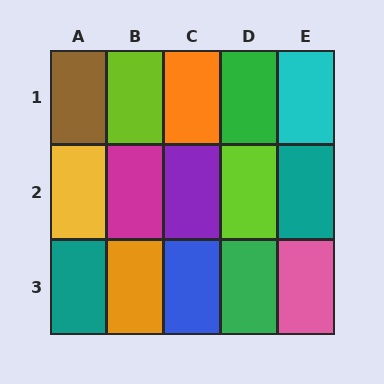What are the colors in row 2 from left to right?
Yellow, magenta, purple, lime, teal.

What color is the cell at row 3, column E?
Pink.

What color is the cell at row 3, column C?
Blue.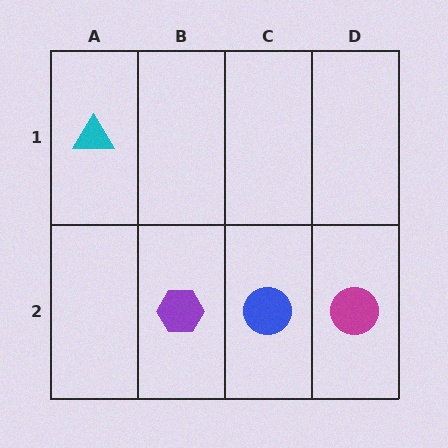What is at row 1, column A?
A cyan triangle.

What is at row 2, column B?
A purple hexagon.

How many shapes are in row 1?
1 shape.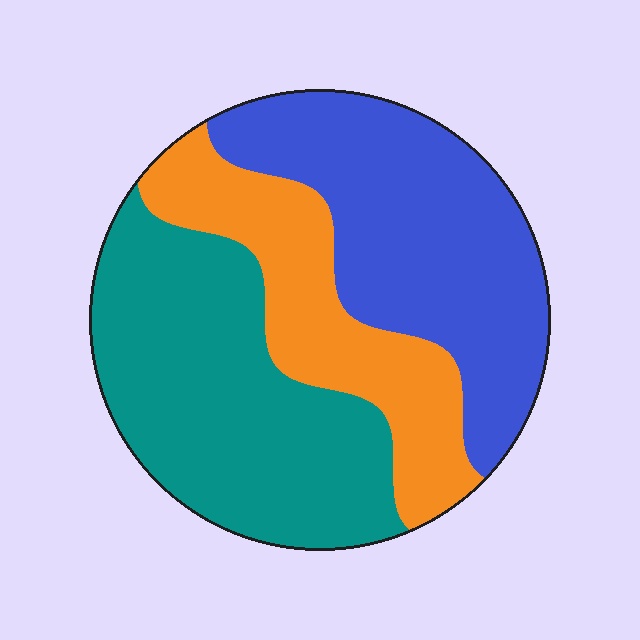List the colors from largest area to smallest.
From largest to smallest: teal, blue, orange.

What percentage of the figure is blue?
Blue takes up about three eighths (3/8) of the figure.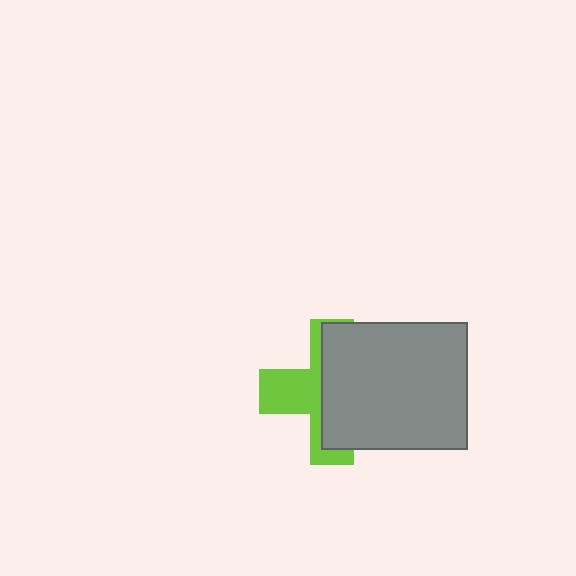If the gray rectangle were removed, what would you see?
You would see the complete lime cross.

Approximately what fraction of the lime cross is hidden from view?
Roughly 59% of the lime cross is hidden behind the gray rectangle.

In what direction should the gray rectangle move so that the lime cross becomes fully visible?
The gray rectangle should move right. That is the shortest direction to clear the overlap and leave the lime cross fully visible.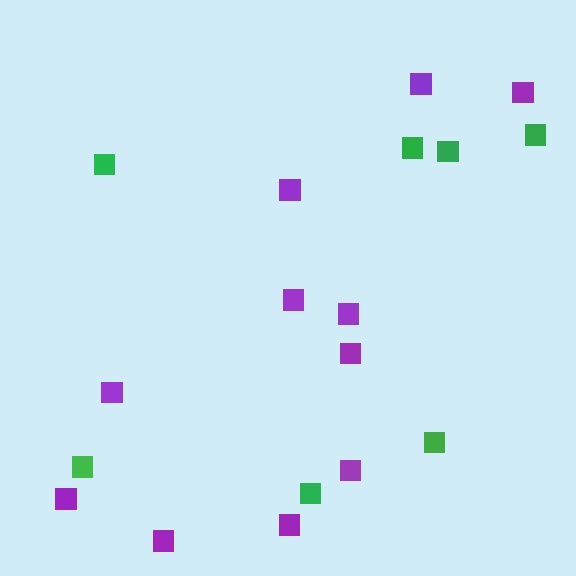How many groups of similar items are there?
There are 2 groups: one group of green squares (7) and one group of purple squares (11).